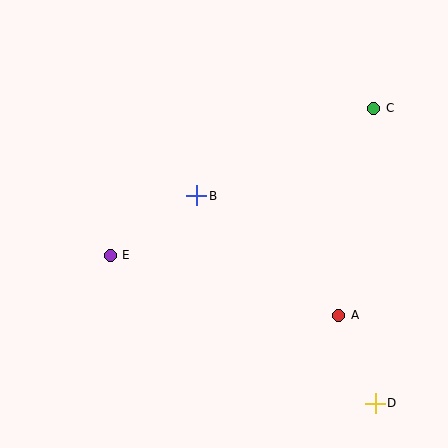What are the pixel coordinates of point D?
Point D is at (375, 403).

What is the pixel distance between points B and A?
The distance between B and A is 186 pixels.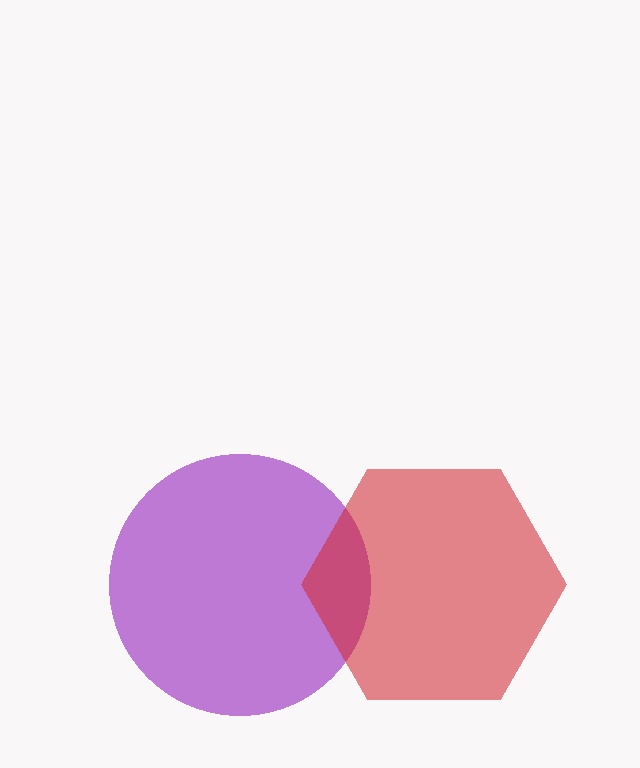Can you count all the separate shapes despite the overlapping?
Yes, there are 2 separate shapes.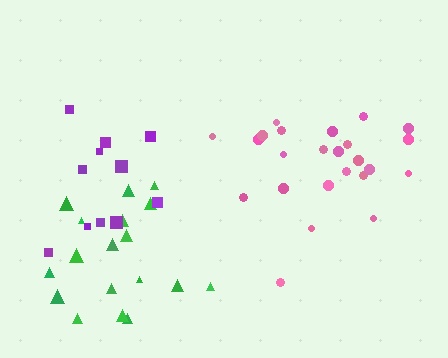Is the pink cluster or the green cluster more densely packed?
Green.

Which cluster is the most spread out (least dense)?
Pink.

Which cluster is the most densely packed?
Green.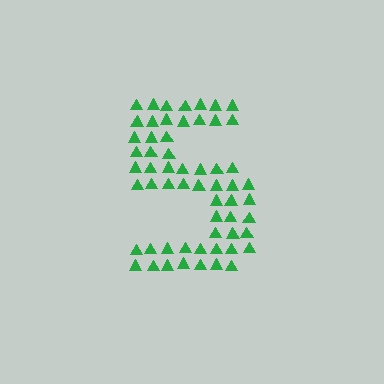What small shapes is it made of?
It is made of small triangles.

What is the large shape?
The large shape is the digit 5.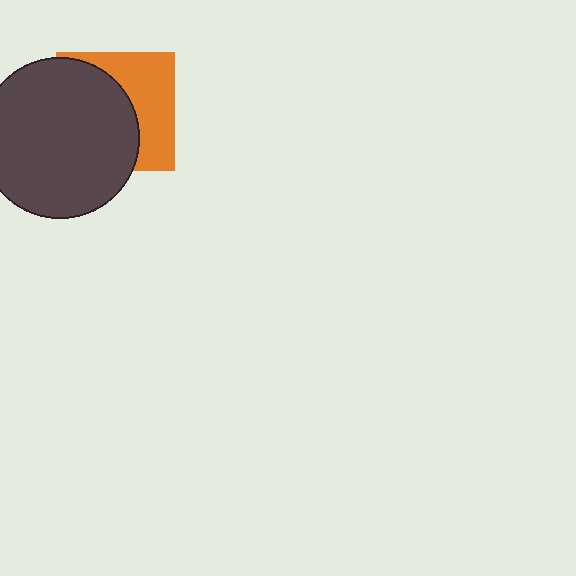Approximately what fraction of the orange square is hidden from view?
Roughly 57% of the orange square is hidden behind the dark gray circle.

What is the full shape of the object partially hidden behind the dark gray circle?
The partially hidden object is an orange square.